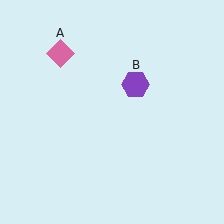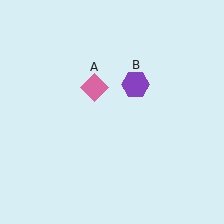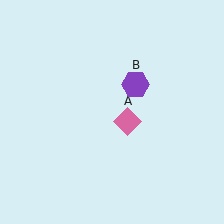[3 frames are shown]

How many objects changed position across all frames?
1 object changed position: pink diamond (object A).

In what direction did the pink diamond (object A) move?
The pink diamond (object A) moved down and to the right.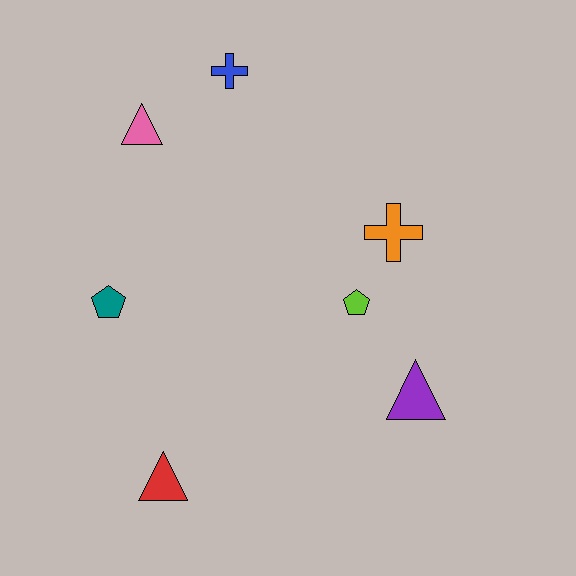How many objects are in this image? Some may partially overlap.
There are 7 objects.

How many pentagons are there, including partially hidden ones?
There are 2 pentagons.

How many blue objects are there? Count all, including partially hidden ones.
There is 1 blue object.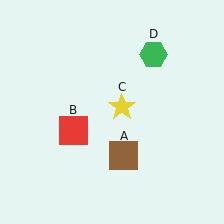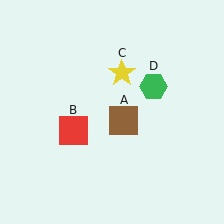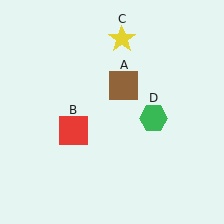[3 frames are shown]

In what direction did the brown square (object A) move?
The brown square (object A) moved up.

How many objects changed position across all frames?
3 objects changed position: brown square (object A), yellow star (object C), green hexagon (object D).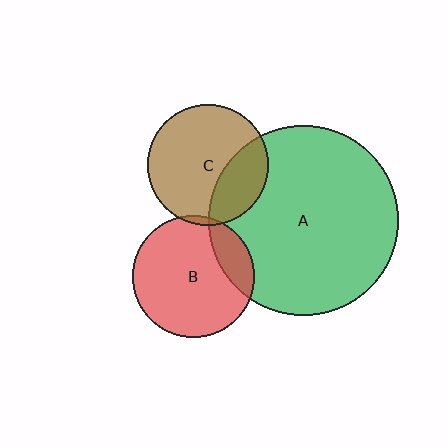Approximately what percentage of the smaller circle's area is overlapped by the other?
Approximately 5%.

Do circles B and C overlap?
Yes.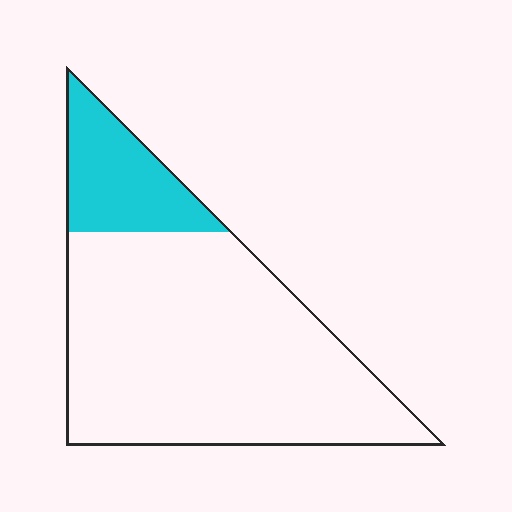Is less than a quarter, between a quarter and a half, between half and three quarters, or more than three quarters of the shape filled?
Less than a quarter.